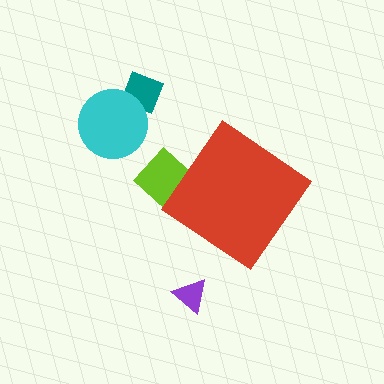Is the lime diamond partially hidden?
Yes, the lime diamond is partially hidden behind the red diamond.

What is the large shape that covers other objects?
A red diamond.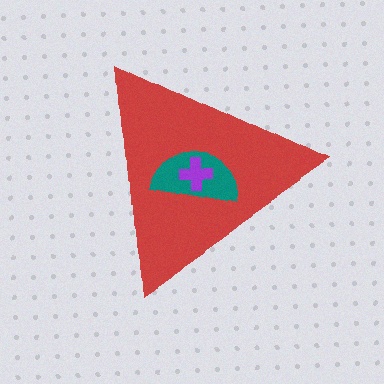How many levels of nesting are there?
3.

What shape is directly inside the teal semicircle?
The purple cross.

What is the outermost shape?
The red triangle.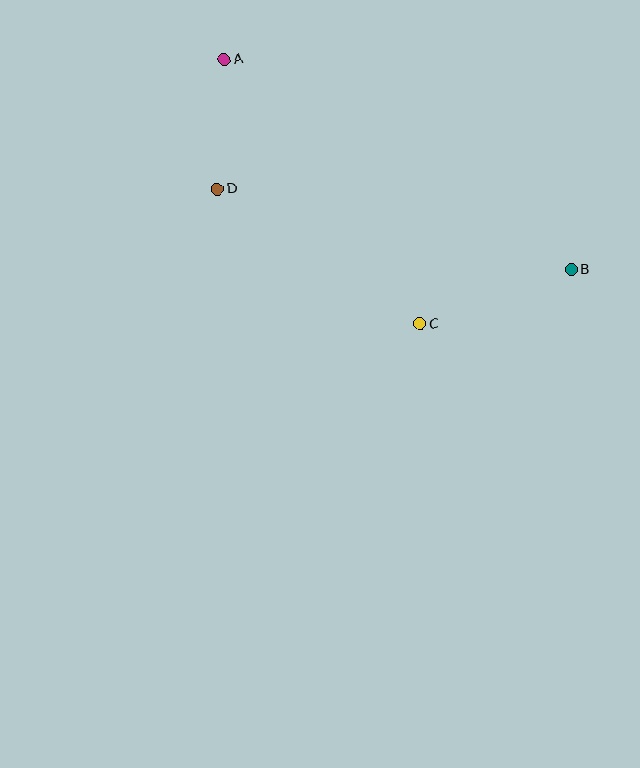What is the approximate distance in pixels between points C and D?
The distance between C and D is approximately 243 pixels.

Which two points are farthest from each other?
Points A and B are farthest from each other.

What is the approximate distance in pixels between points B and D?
The distance between B and D is approximately 362 pixels.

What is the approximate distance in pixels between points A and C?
The distance between A and C is approximately 329 pixels.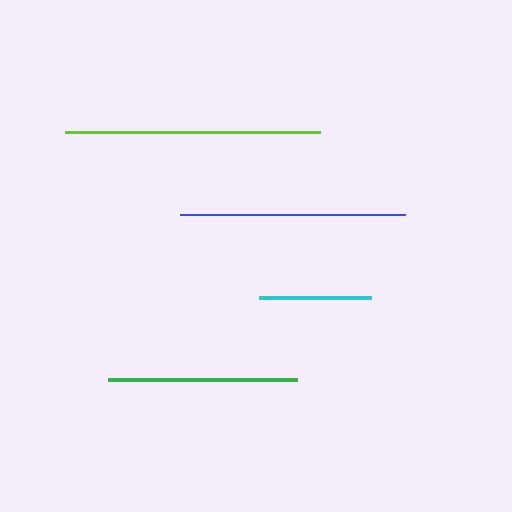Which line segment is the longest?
The lime line is the longest at approximately 255 pixels.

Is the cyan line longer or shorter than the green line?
The green line is longer than the cyan line.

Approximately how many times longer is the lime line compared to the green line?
The lime line is approximately 1.3 times the length of the green line.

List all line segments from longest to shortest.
From longest to shortest: lime, blue, green, cyan.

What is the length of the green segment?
The green segment is approximately 189 pixels long.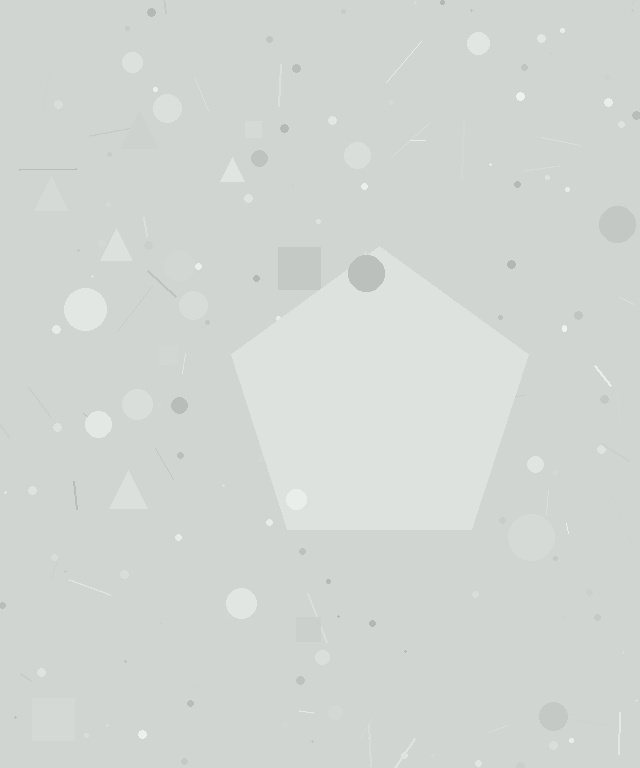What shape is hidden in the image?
A pentagon is hidden in the image.